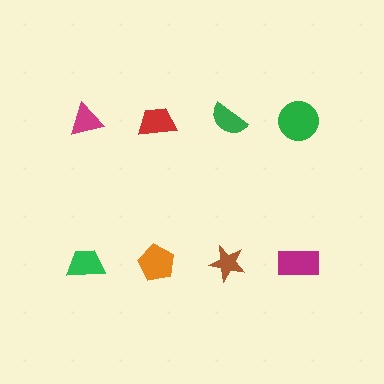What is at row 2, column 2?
An orange pentagon.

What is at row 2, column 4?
A magenta rectangle.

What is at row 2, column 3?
A brown star.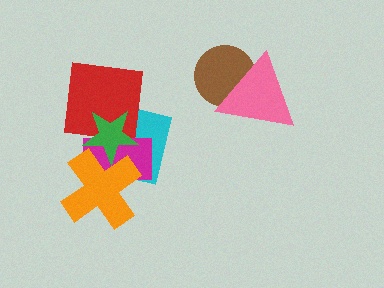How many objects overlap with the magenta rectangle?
4 objects overlap with the magenta rectangle.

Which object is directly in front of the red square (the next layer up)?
The magenta rectangle is directly in front of the red square.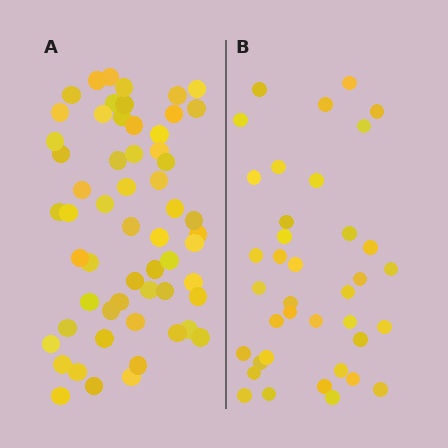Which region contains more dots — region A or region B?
Region A (the left region) has more dots.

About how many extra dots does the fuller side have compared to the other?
Region A has approximately 20 more dots than region B.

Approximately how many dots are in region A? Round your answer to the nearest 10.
About 60 dots. (The exact count is 58, which rounds to 60.)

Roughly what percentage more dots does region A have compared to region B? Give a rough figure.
About 55% more.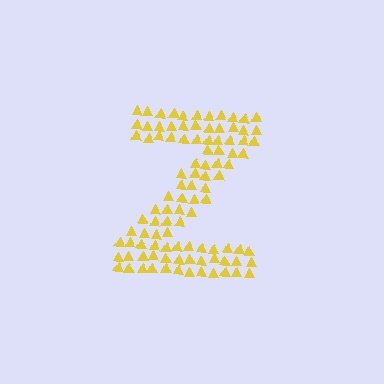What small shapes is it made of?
It is made of small triangles.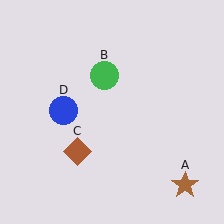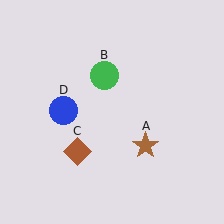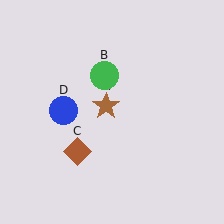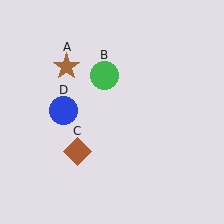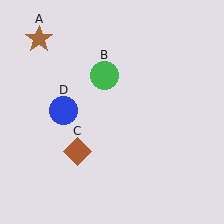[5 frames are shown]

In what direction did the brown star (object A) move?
The brown star (object A) moved up and to the left.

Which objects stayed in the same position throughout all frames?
Green circle (object B) and brown diamond (object C) and blue circle (object D) remained stationary.